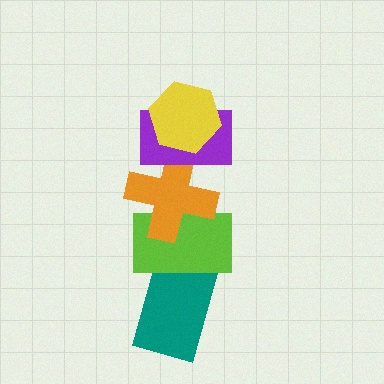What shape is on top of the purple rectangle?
The yellow hexagon is on top of the purple rectangle.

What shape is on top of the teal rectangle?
The lime rectangle is on top of the teal rectangle.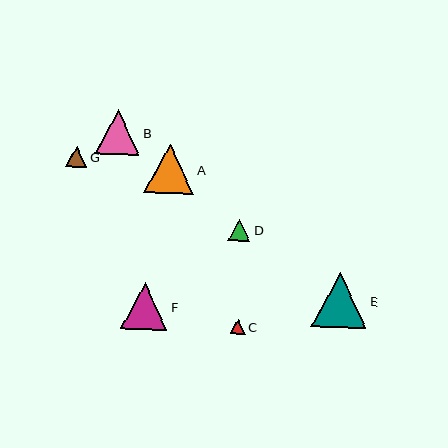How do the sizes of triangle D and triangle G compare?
Triangle D and triangle G are approximately the same size.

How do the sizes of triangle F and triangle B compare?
Triangle F and triangle B are approximately the same size.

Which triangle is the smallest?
Triangle C is the smallest with a size of approximately 15 pixels.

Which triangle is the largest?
Triangle E is the largest with a size of approximately 55 pixels.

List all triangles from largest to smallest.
From largest to smallest: E, A, F, B, D, G, C.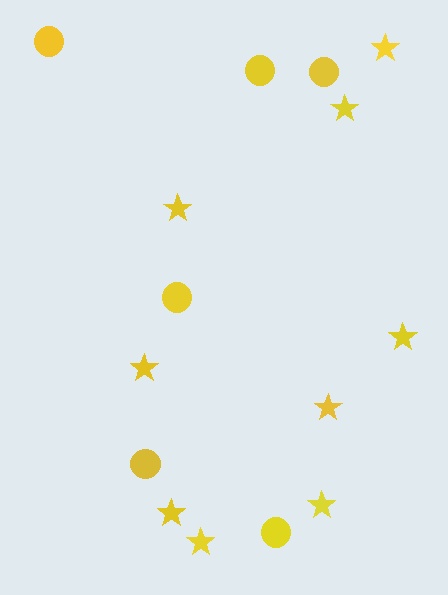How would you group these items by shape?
There are 2 groups: one group of stars (9) and one group of circles (6).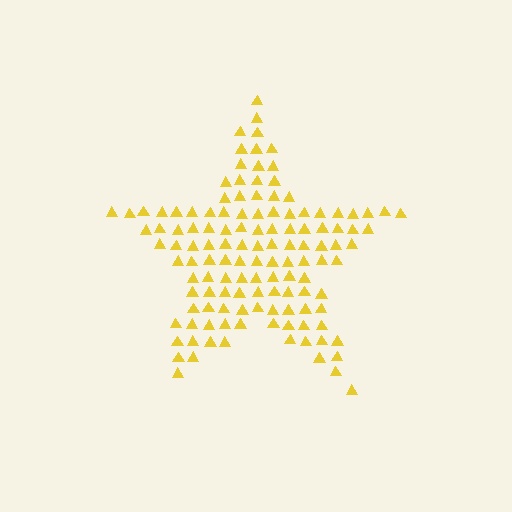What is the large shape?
The large shape is a star.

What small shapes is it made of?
It is made of small triangles.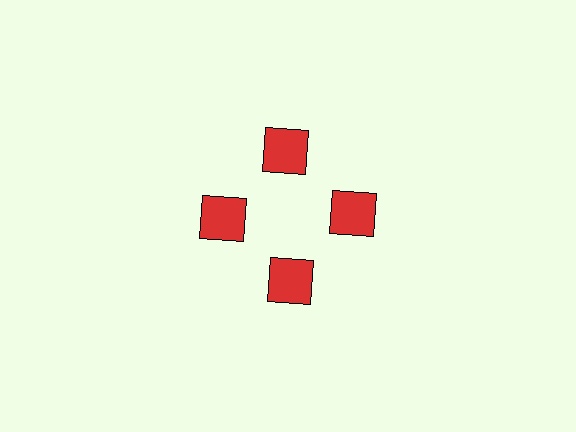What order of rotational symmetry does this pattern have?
This pattern has 4-fold rotational symmetry.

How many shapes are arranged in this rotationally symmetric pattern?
There are 4 shapes, arranged in 4 groups of 1.